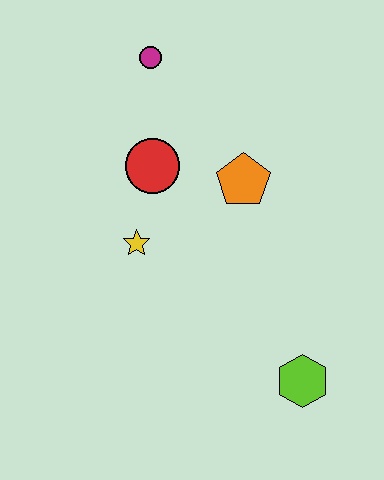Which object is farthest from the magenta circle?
The lime hexagon is farthest from the magenta circle.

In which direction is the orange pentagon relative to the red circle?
The orange pentagon is to the right of the red circle.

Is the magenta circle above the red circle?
Yes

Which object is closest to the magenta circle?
The red circle is closest to the magenta circle.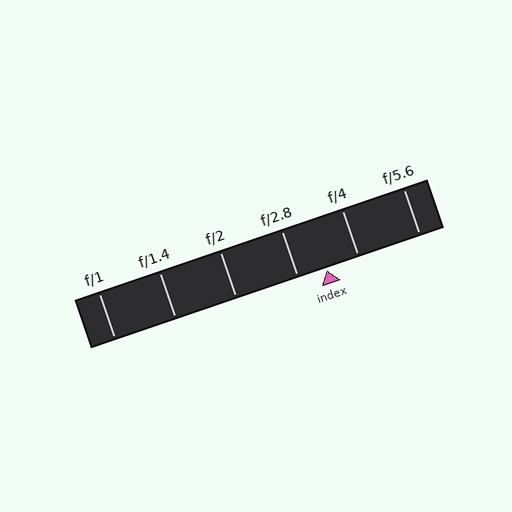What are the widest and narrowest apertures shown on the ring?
The widest aperture shown is f/1 and the narrowest is f/5.6.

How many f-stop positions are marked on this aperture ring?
There are 6 f-stop positions marked.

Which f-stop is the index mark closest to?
The index mark is closest to f/2.8.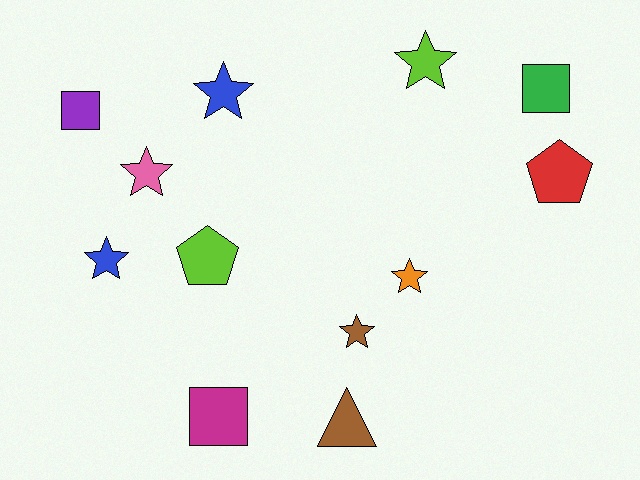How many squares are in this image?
There are 3 squares.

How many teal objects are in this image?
There are no teal objects.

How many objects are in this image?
There are 12 objects.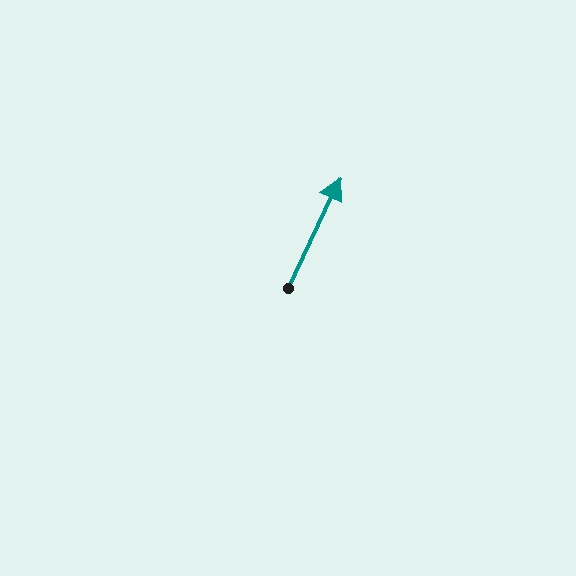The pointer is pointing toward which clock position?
Roughly 1 o'clock.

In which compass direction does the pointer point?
Northeast.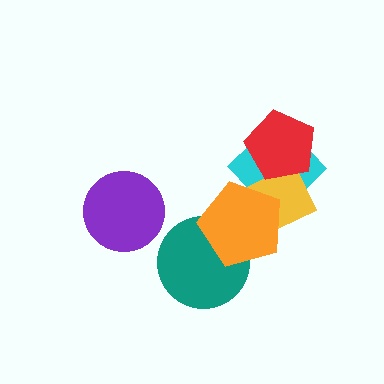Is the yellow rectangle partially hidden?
Yes, it is partially covered by another shape.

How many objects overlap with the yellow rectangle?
3 objects overlap with the yellow rectangle.